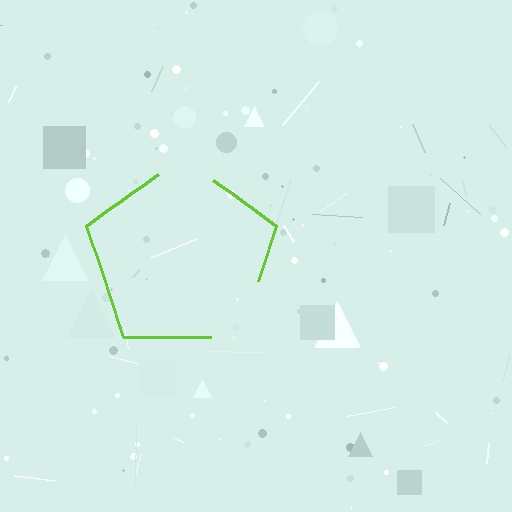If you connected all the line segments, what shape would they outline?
They would outline a pentagon.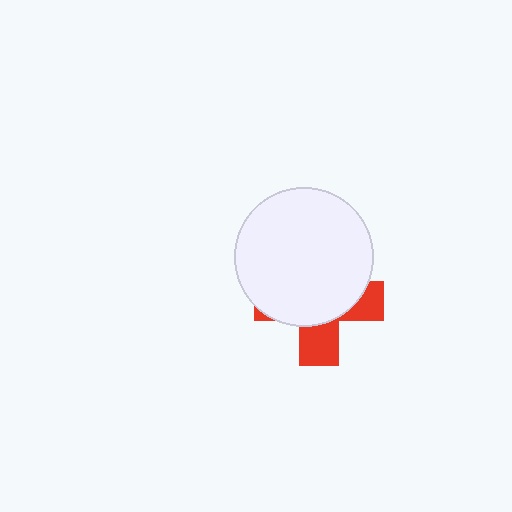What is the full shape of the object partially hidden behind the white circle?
The partially hidden object is a red cross.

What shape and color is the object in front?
The object in front is a white circle.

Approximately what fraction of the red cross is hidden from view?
Roughly 67% of the red cross is hidden behind the white circle.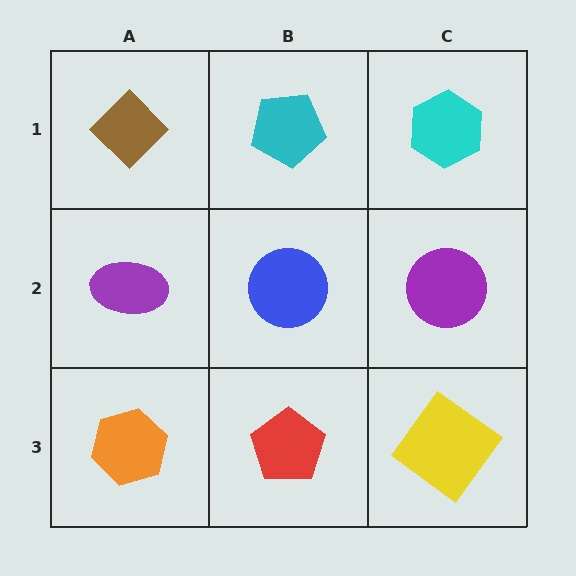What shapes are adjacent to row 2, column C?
A cyan hexagon (row 1, column C), a yellow diamond (row 3, column C), a blue circle (row 2, column B).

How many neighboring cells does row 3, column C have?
2.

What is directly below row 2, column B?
A red pentagon.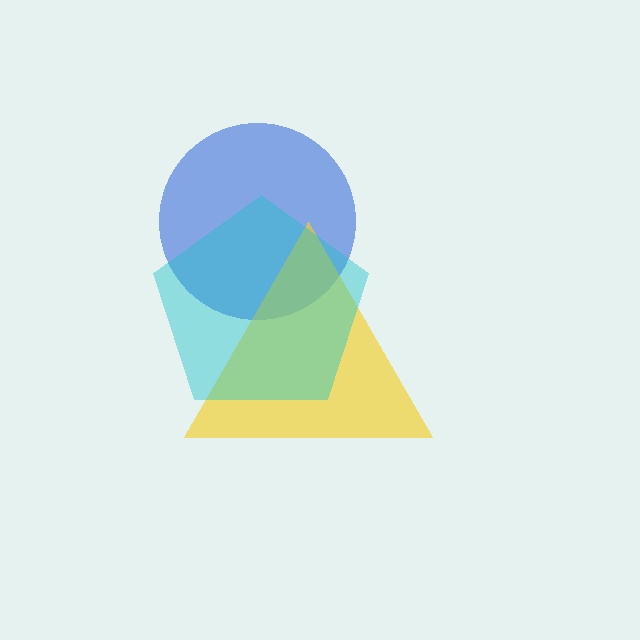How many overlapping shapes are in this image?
There are 3 overlapping shapes in the image.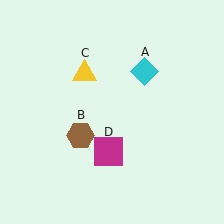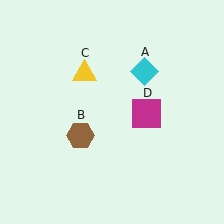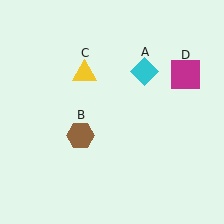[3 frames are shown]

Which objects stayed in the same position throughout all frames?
Cyan diamond (object A) and brown hexagon (object B) and yellow triangle (object C) remained stationary.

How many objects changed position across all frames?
1 object changed position: magenta square (object D).